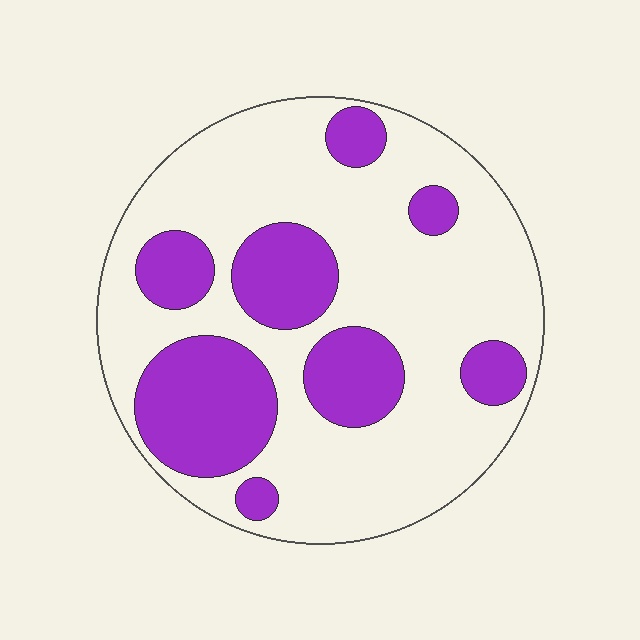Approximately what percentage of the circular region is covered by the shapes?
Approximately 30%.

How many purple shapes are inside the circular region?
8.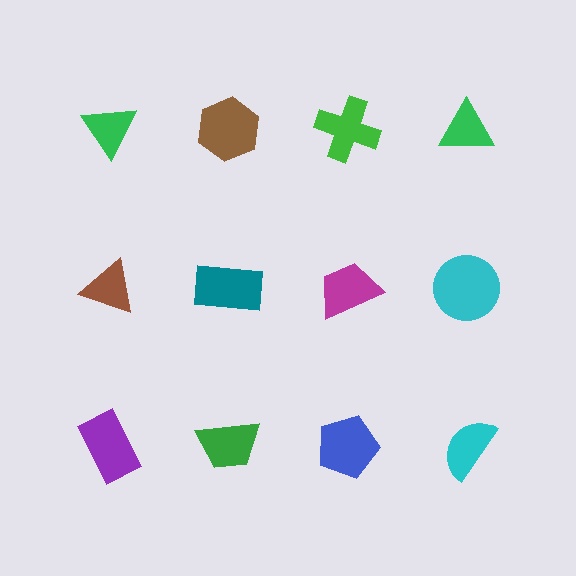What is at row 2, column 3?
A magenta trapezoid.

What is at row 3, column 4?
A cyan semicircle.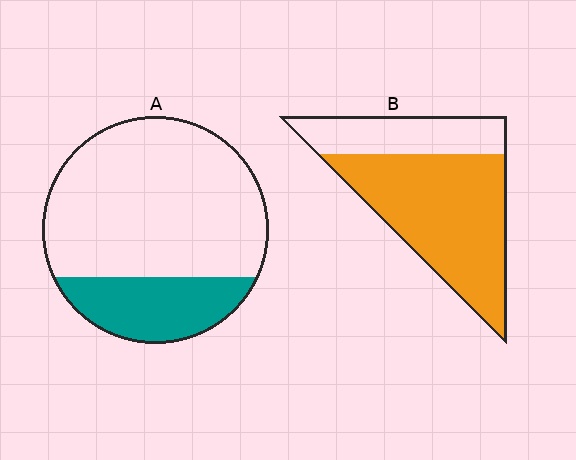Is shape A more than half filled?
No.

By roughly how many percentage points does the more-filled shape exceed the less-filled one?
By roughly 45 percentage points (B over A).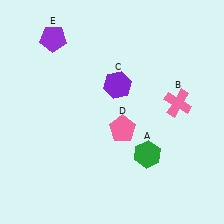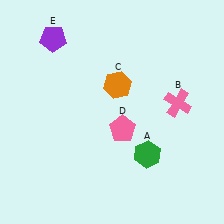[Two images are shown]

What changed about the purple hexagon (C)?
In Image 1, C is purple. In Image 2, it changed to orange.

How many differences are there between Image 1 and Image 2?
There is 1 difference between the two images.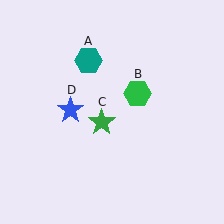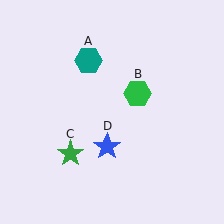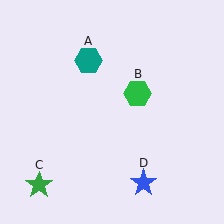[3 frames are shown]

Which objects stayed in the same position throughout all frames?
Teal hexagon (object A) and green hexagon (object B) remained stationary.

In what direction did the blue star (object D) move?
The blue star (object D) moved down and to the right.